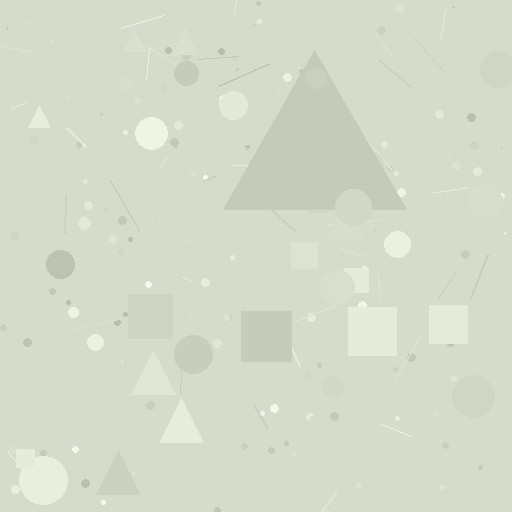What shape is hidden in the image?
A triangle is hidden in the image.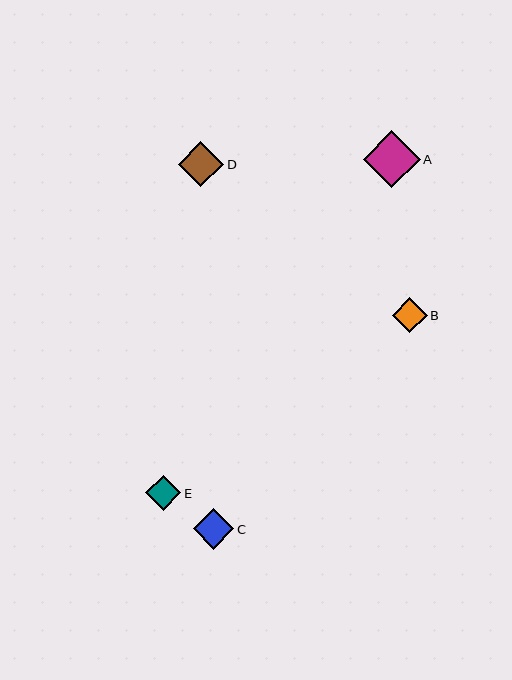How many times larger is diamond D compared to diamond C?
Diamond D is approximately 1.1 times the size of diamond C.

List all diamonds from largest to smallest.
From largest to smallest: A, D, C, E, B.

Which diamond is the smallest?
Diamond B is the smallest with a size of approximately 35 pixels.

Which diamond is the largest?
Diamond A is the largest with a size of approximately 57 pixels.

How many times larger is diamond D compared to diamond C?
Diamond D is approximately 1.1 times the size of diamond C.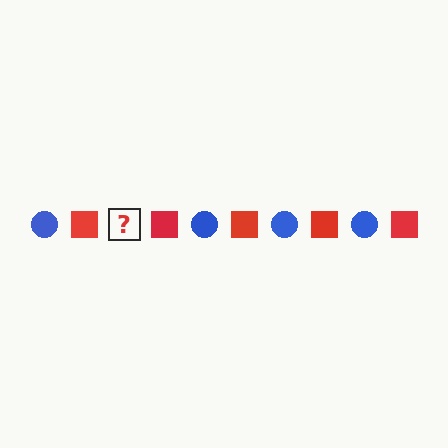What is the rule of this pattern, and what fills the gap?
The rule is that the pattern alternates between blue circle and red square. The gap should be filled with a blue circle.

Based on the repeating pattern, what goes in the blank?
The blank should be a blue circle.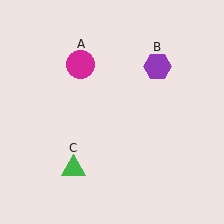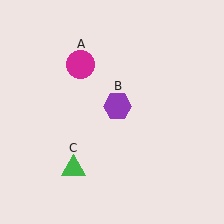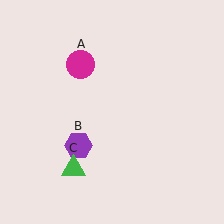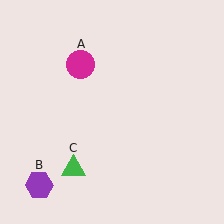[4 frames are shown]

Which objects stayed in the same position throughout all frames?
Magenta circle (object A) and green triangle (object C) remained stationary.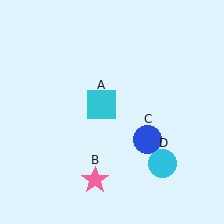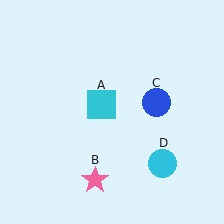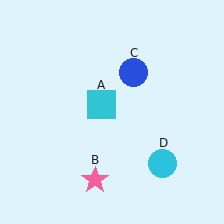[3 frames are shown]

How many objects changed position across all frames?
1 object changed position: blue circle (object C).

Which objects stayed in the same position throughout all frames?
Cyan square (object A) and pink star (object B) and cyan circle (object D) remained stationary.